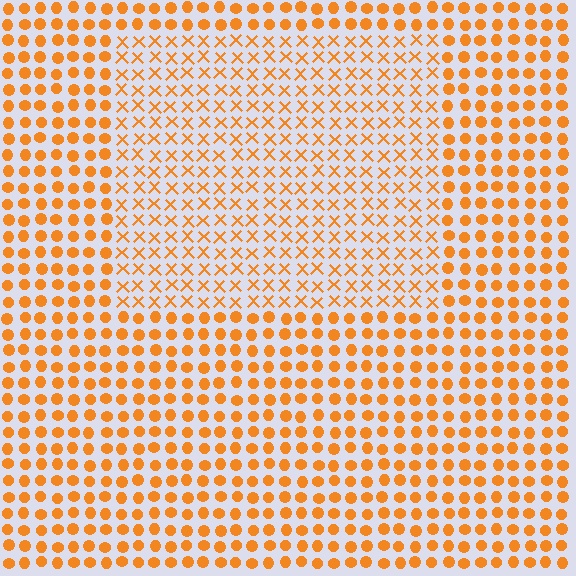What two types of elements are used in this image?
The image uses X marks inside the rectangle region and circles outside it.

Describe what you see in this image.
The image is filled with small orange elements arranged in a uniform grid. A rectangle-shaped region contains X marks, while the surrounding area contains circles. The boundary is defined purely by the change in element shape.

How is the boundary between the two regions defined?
The boundary is defined by a change in element shape: X marks inside vs. circles outside. All elements share the same color and spacing.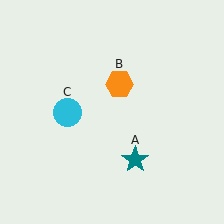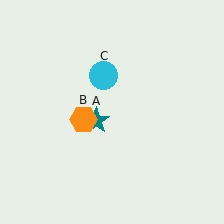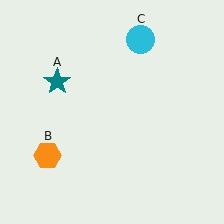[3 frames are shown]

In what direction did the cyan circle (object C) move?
The cyan circle (object C) moved up and to the right.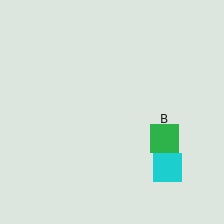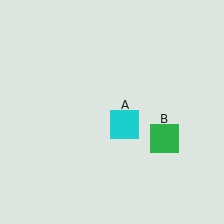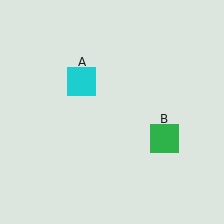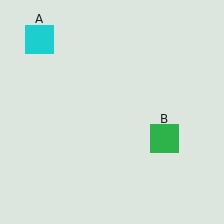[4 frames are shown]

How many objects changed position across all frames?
1 object changed position: cyan square (object A).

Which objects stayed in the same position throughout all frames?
Green square (object B) remained stationary.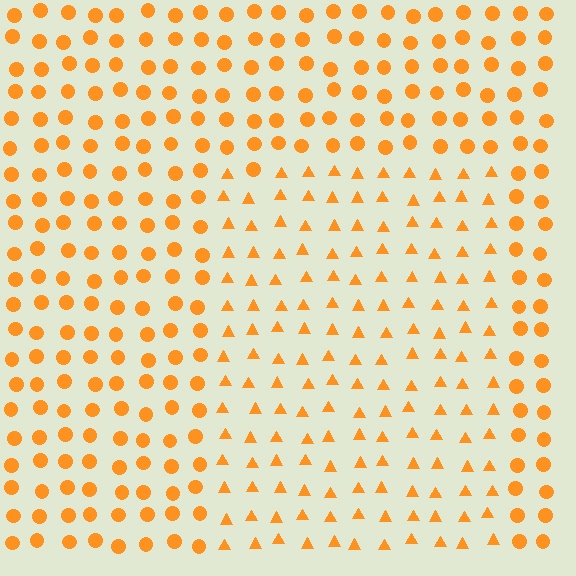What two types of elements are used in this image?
The image uses triangles inside the rectangle region and circles outside it.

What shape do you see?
I see a rectangle.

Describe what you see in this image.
The image is filled with small orange elements arranged in a uniform grid. A rectangle-shaped region contains triangles, while the surrounding area contains circles. The boundary is defined purely by the change in element shape.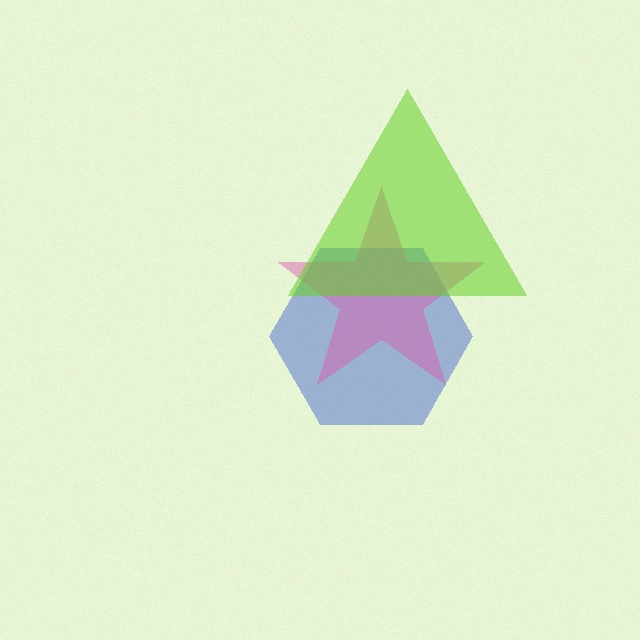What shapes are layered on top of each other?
The layered shapes are: a blue hexagon, a pink star, a lime triangle.